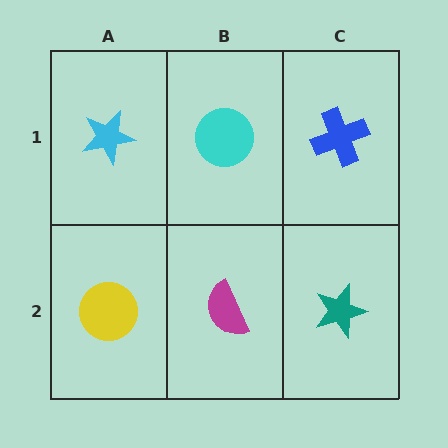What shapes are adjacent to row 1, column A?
A yellow circle (row 2, column A), a cyan circle (row 1, column B).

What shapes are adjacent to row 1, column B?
A magenta semicircle (row 2, column B), a cyan star (row 1, column A), a blue cross (row 1, column C).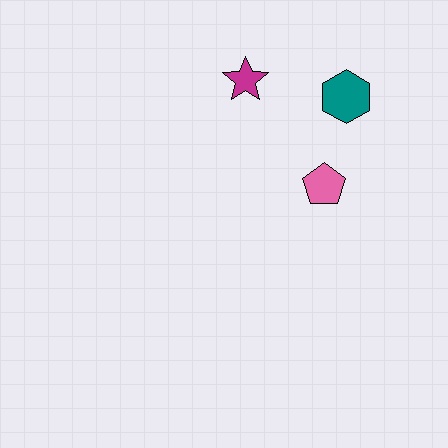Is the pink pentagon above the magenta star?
No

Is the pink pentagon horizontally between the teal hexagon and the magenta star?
Yes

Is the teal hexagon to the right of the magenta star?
Yes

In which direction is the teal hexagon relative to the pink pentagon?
The teal hexagon is above the pink pentagon.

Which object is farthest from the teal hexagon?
The magenta star is farthest from the teal hexagon.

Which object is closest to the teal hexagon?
The pink pentagon is closest to the teal hexagon.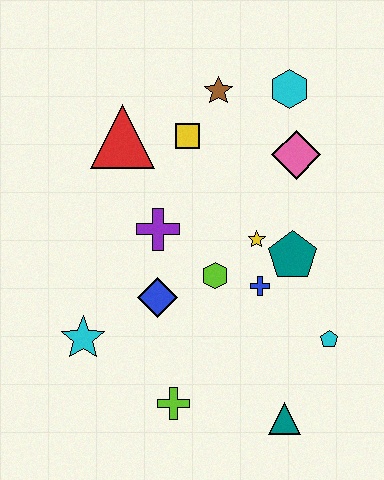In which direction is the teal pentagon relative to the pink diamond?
The teal pentagon is below the pink diamond.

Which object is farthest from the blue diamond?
The cyan hexagon is farthest from the blue diamond.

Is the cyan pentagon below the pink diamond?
Yes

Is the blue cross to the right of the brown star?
Yes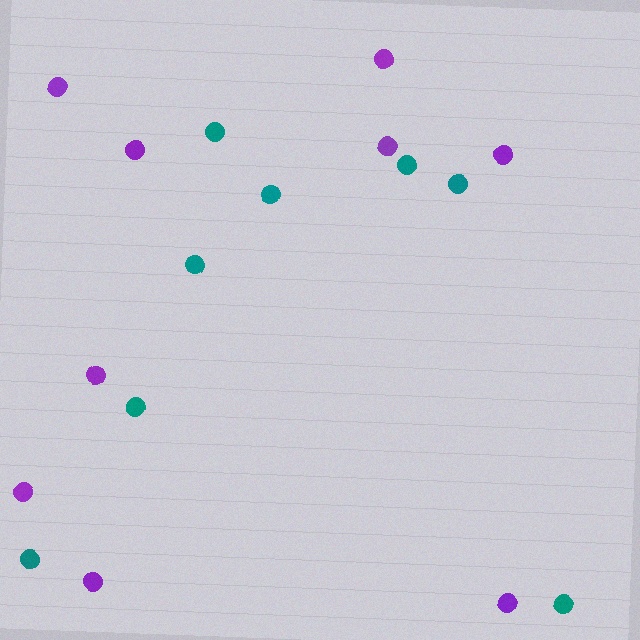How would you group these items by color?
There are 2 groups: one group of purple circles (9) and one group of teal circles (8).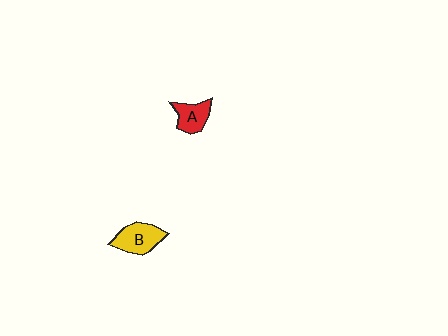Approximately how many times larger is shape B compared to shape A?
Approximately 1.3 times.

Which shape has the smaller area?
Shape A (red).